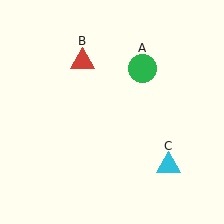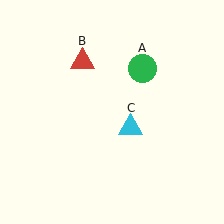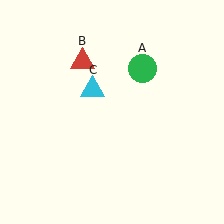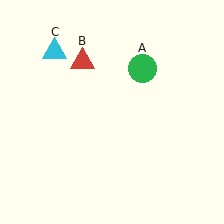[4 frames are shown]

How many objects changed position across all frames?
1 object changed position: cyan triangle (object C).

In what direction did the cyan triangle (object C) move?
The cyan triangle (object C) moved up and to the left.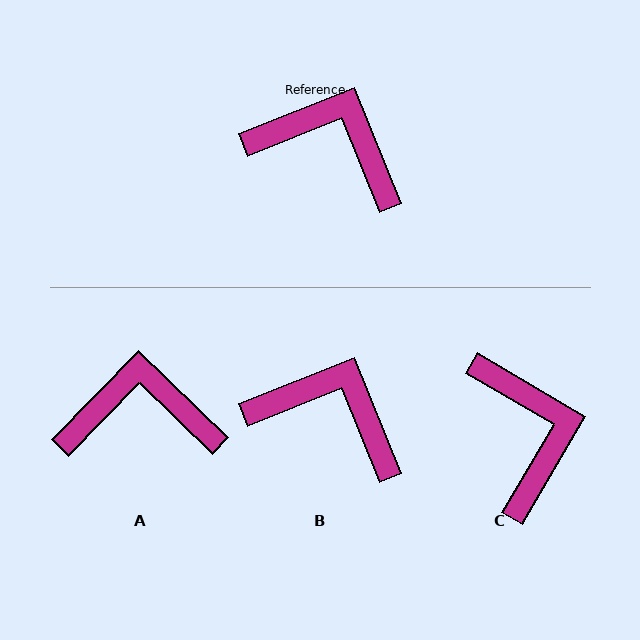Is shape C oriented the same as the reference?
No, it is off by about 52 degrees.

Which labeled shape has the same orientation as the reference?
B.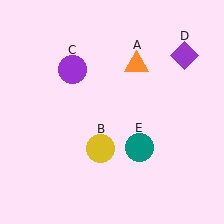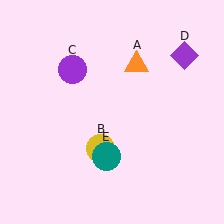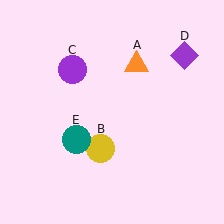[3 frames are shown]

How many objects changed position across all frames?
1 object changed position: teal circle (object E).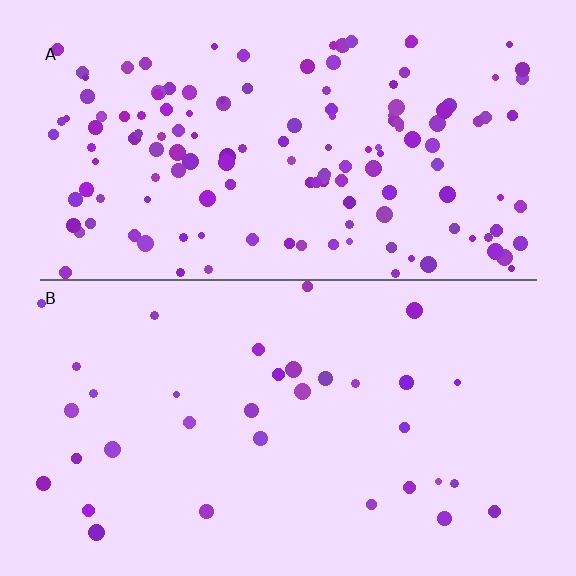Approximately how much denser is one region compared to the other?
Approximately 4.3× — region A over region B.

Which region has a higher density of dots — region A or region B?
A (the top).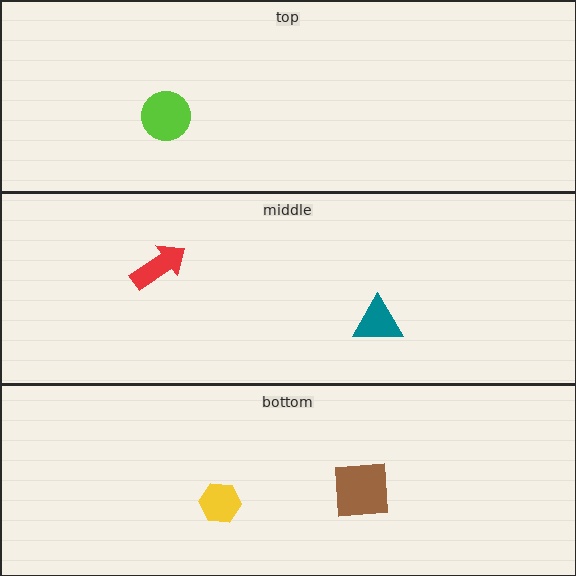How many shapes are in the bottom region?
2.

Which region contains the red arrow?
The middle region.